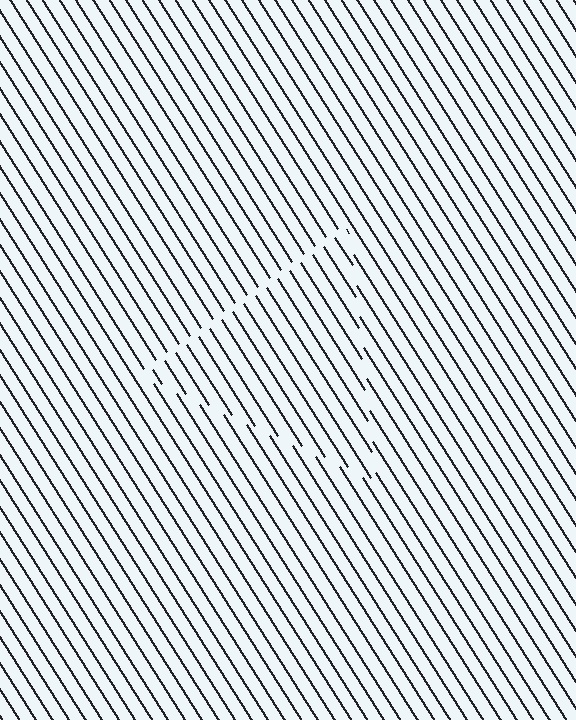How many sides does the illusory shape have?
3 sides — the line-ends trace a triangle.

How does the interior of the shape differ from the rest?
The interior of the shape contains the same grating, shifted by half a period — the contour is defined by the phase discontinuity where line-ends from the inner and outer gratings abut.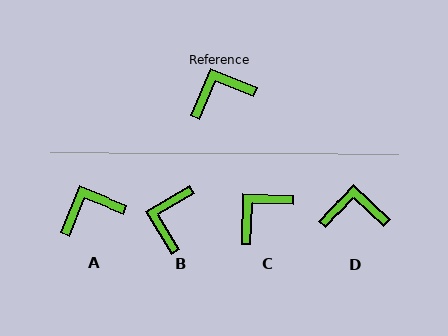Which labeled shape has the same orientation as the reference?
A.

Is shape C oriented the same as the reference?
No, it is off by about 20 degrees.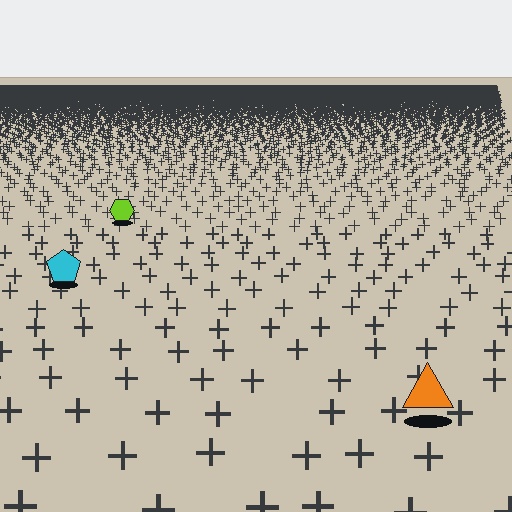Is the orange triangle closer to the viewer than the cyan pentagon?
Yes. The orange triangle is closer — you can tell from the texture gradient: the ground texture is coarser near it.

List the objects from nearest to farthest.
From nearest to farthest: the orange triangle, the cyan pentagon, the lime hexagon.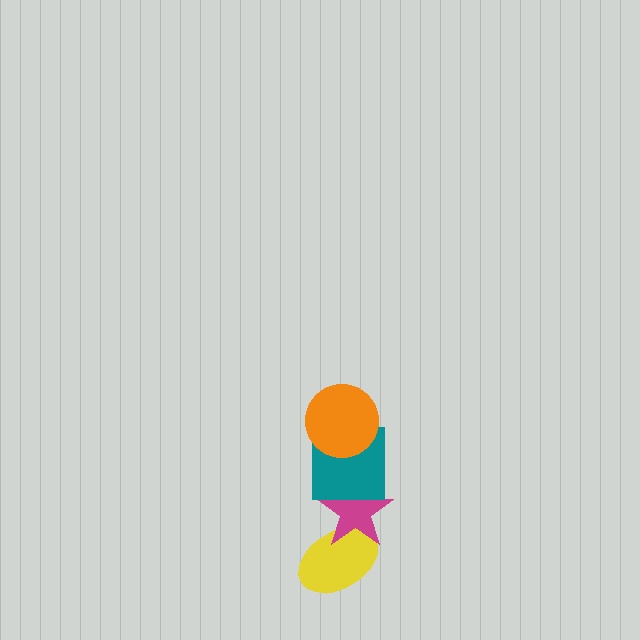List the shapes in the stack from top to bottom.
From top to bottom: the orange circle, the teal square, the magenta star, the yellow ellipse.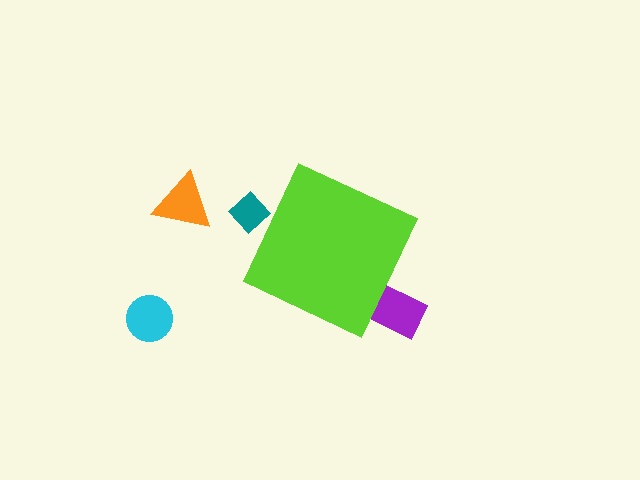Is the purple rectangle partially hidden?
Yes, the purple rectangle is partially hidden behind the lime diamond.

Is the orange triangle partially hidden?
No, the orange triangle is fully visible.